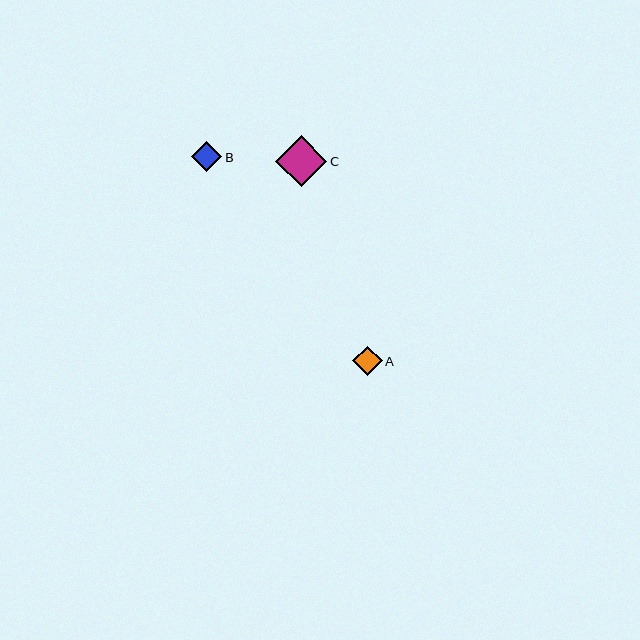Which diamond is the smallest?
Diamond A is the smallest with a size of approximately 29 pixels.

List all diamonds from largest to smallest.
From largest to smallest: C, B, A.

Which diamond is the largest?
Diamond C is the largest with a size of approximately 51 pixels.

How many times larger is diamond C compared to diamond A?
Diamond C is approximately 1.7 times the size of diamond A.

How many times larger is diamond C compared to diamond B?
Diamond C is approximately 1.7 times the size of diamond B.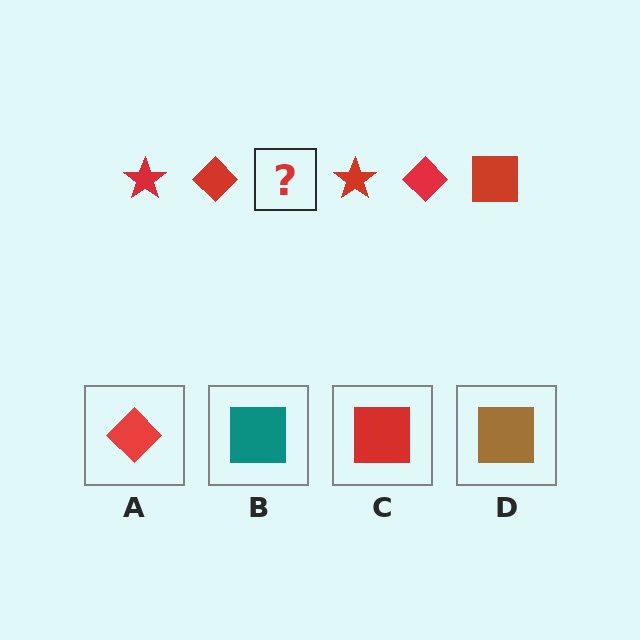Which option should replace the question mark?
Option C.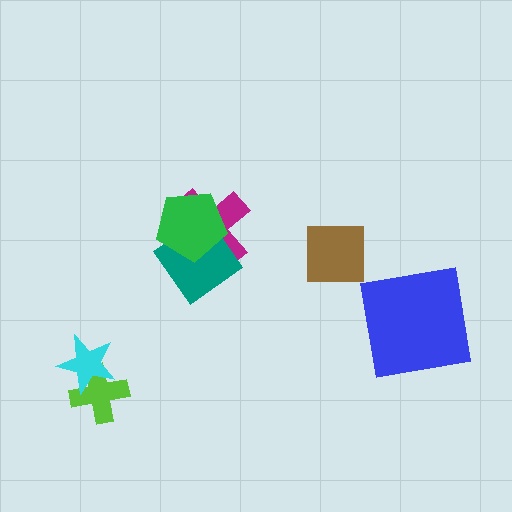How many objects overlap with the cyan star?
1 object overlaps with the cyan star.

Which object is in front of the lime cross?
The cyan star is in front of the lime cross.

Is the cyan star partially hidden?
No, no other shape covers it.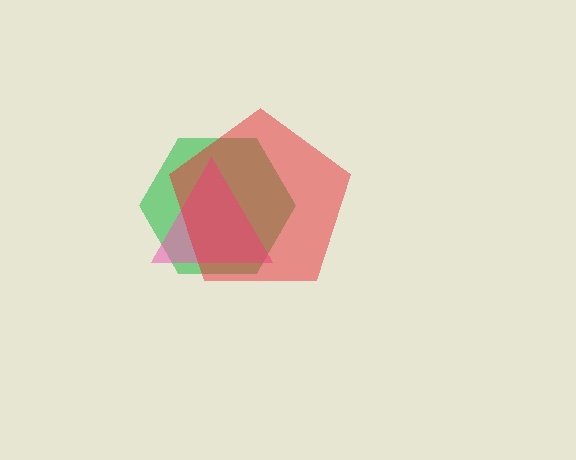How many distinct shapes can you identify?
There are 3 distinct shapes: a green hexagon, a pink triangle, a red pentagon.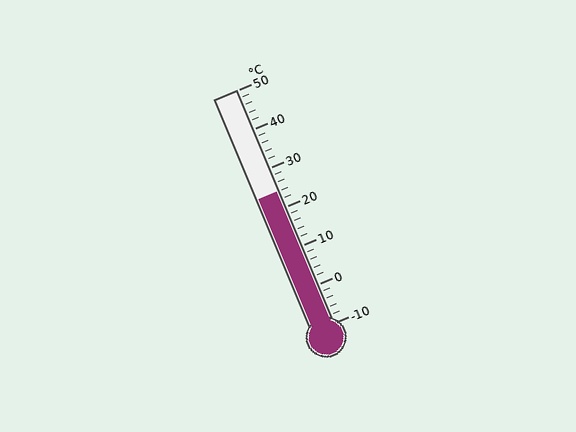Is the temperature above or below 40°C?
The temperature is below 40°C.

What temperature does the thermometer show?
The thermometer shows approximately 24°C.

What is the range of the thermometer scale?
The thermometer scale ranges from -10°C to 50°C.